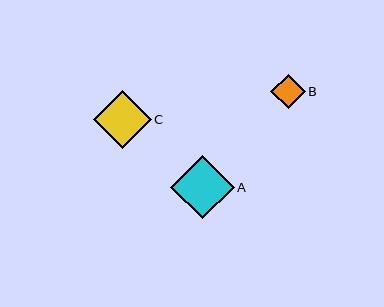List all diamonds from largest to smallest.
From largest to smallest: A, C, B.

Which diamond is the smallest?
Diamond B is the smallest with a size of approximately 34 pixels.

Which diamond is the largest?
Diamond A is the largest with a size of approximately 63 pixels.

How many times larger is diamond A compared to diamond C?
Diamond A is approximately 1.1 times the size of diamond C.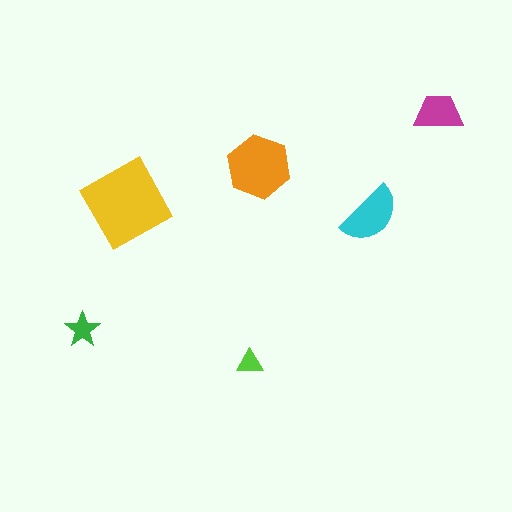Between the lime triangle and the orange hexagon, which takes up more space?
The orange hexagon.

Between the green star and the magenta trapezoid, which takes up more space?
The magenta trapezoid.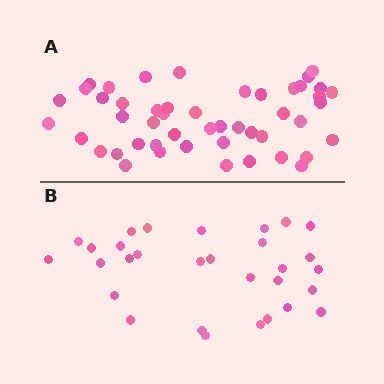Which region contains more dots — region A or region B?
Region A (the top region) has more dots.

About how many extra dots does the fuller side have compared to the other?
Region A has approximately 20 more dots than region B.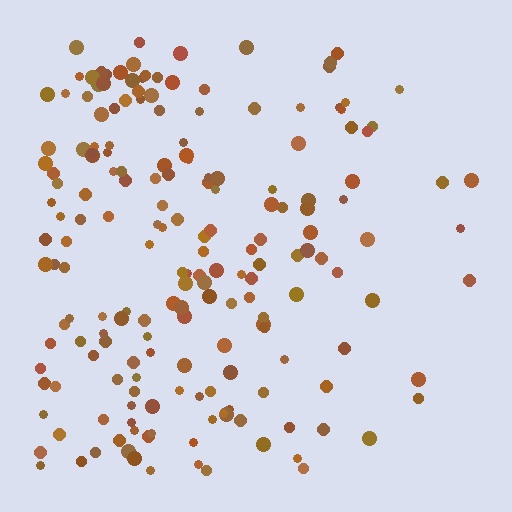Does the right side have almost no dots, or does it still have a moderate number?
Still a moderate number, just noticeably fewer than the left.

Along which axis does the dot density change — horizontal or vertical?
Horizontal.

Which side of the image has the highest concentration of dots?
The left.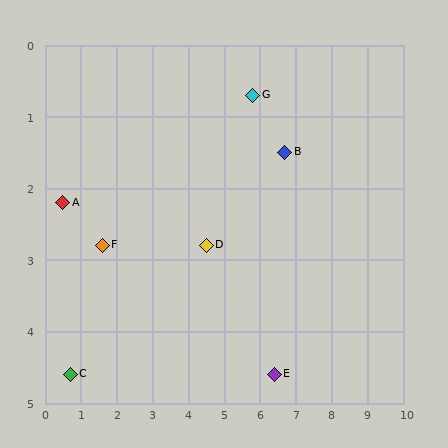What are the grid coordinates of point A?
Point A is at approximately (0.5, 2.2).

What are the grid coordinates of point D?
Point D is at approximately (4.5, 2.8).